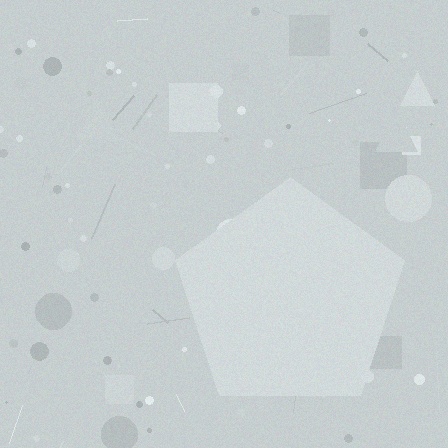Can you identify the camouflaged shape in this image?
The camouflaged shape is a pentagon.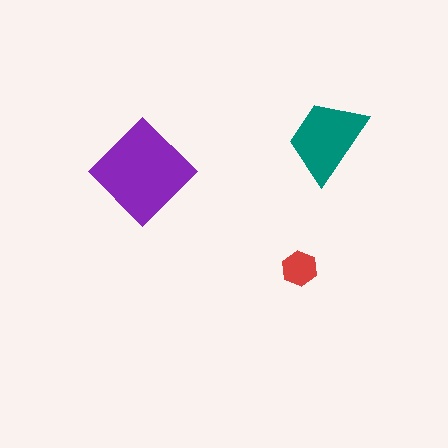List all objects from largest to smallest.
The purple diamond, the teal trapezoid, the red hexagon.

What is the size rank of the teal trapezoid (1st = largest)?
2nd.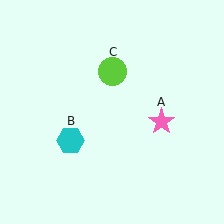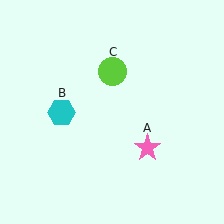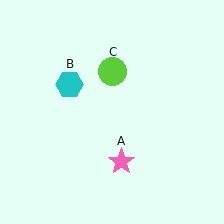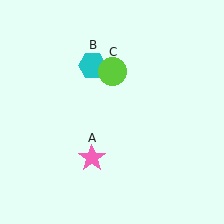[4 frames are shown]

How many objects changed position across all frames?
2 objects changed position: pink star (object A), cyan hexagon (object B).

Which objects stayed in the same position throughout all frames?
Lime circle (object C) remained stationary.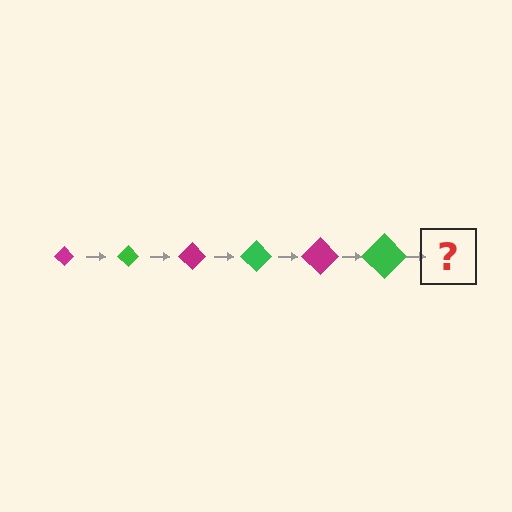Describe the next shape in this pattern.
It should be a magenta diamond, larger than the previous one.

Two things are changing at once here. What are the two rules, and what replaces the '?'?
The two rules are that the diamond grows larger each step and the color cycles through magenta and green. The '?' should be a magenta diamond, larger than the previous one.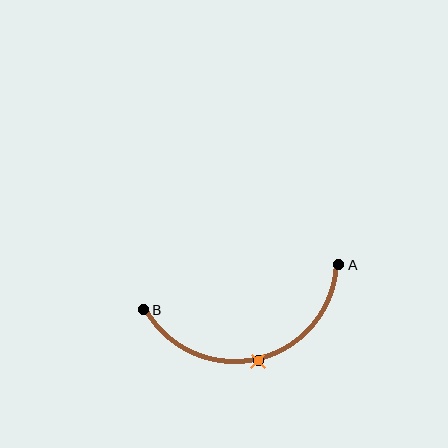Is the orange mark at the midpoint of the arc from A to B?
Yes. The orange mark lies on the arc at equal arc-length from both A and B — it is the arc midpoint.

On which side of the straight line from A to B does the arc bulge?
The arc bulges below the straight line connecting A and B.